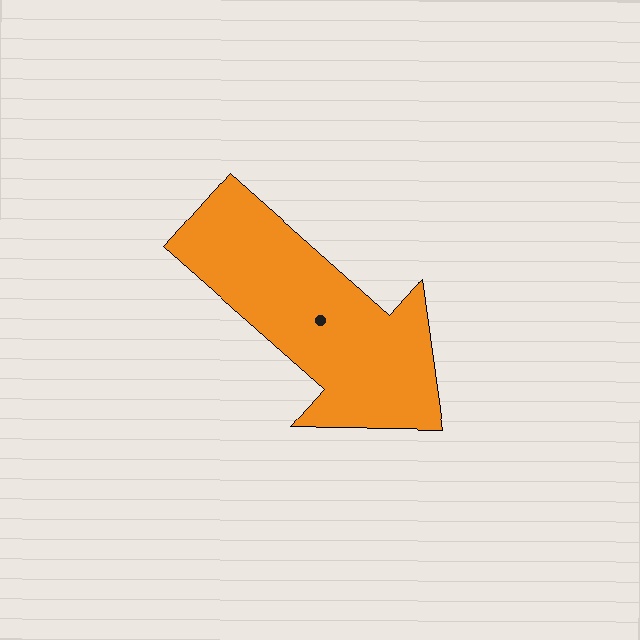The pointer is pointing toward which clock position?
Roughly 4 o'clock.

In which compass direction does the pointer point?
Southeast.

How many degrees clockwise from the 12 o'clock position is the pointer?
Approximately 132 degrees.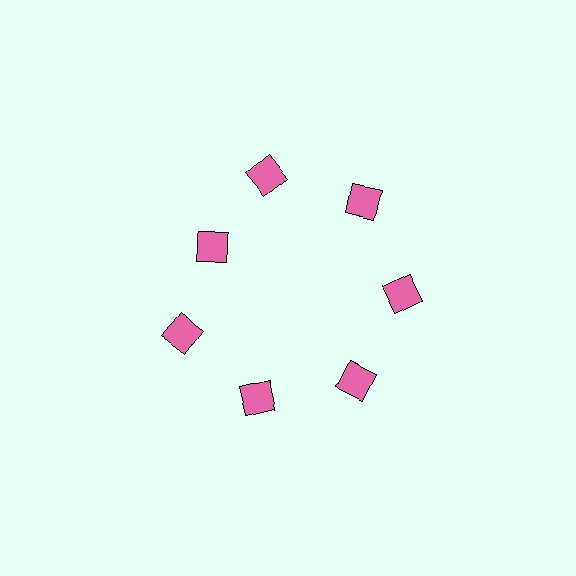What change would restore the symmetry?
The symmetry would be restored by moving it outward, back onto the ring so that all 7 squares sit at equal angles and equal distance from the center.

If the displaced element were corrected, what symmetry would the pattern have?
It would have 7-fold rotational symmetry — the pattern would map onto itself every 51 degrees.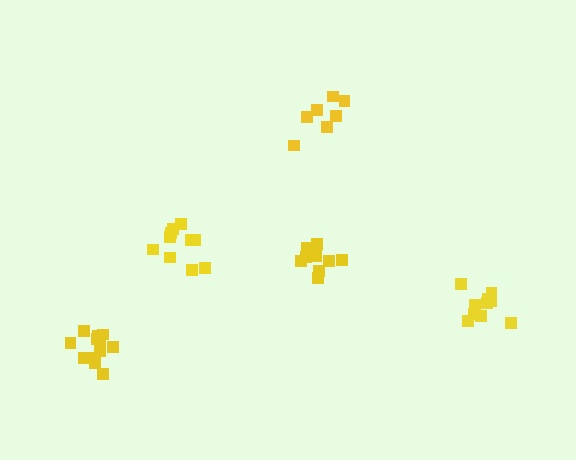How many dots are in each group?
Group 1: 9 dots, Group 2: 10 dots, Group 3: 7 dots, Group 4: 10 dots, Group 5: 12 dots (48 total).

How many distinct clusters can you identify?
There are 5 distinct clusters.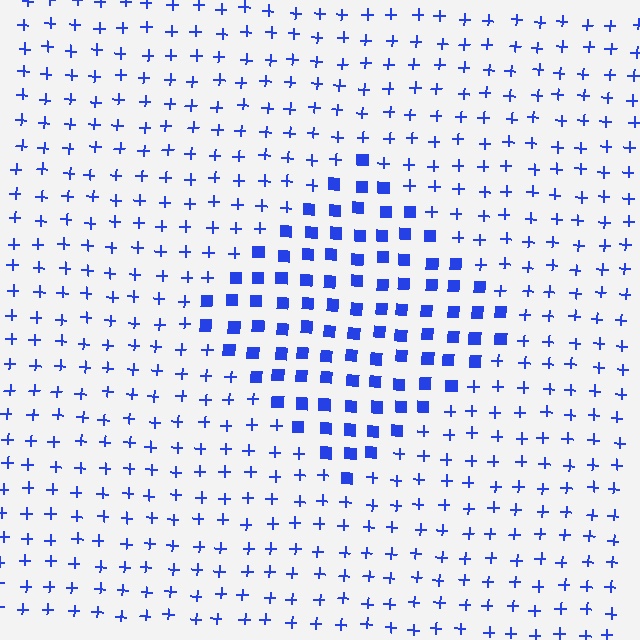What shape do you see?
I see a diamond.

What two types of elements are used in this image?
The image uses squares inside the diamond region and plus signs outside it.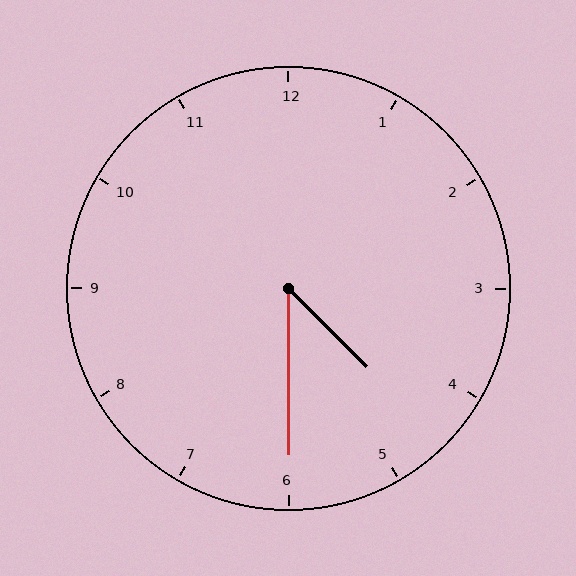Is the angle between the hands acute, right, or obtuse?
It is acute.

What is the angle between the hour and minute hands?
Approximately 45 degrees.